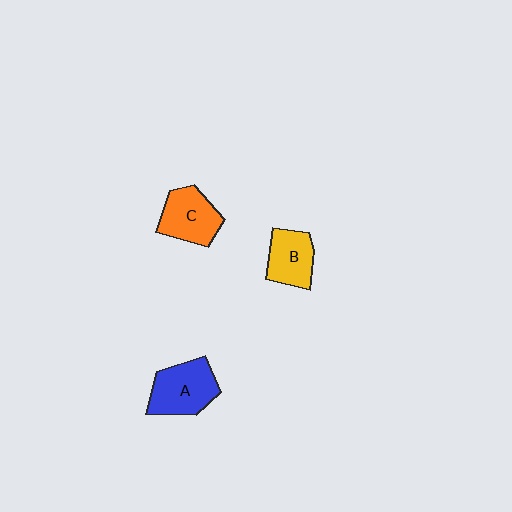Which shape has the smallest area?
Shape B (yellow).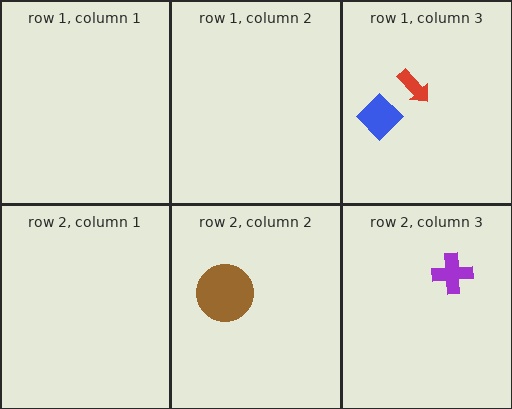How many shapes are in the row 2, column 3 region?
1.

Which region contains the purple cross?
The row 2, column 3 region.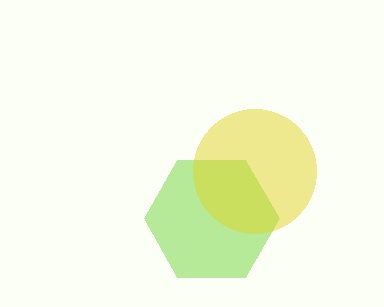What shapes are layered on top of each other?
The layered shapes are: a lime hexagon, a yellow circle.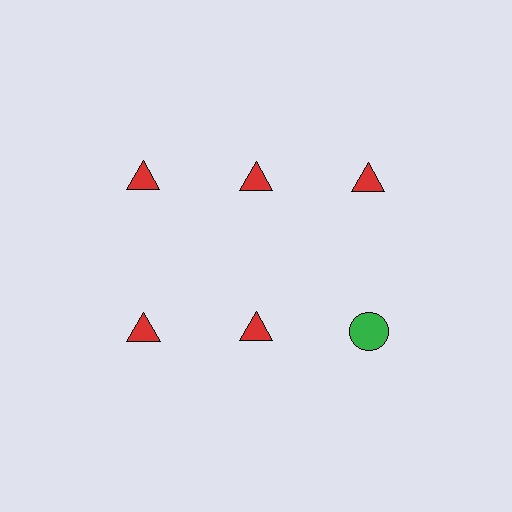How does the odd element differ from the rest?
It differs in both color (green instead of red) and shape (circle instead of triangle).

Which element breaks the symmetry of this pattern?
The green circle in the second row, center column breaks the symmetry. All other shapes are red triangles.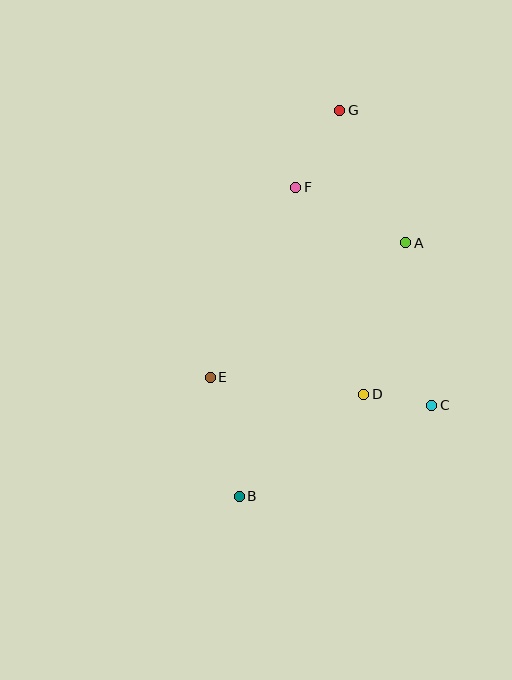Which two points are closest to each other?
Points C and D are closest to each other.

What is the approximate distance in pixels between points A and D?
The distance between A and D is approximately 157 pixels.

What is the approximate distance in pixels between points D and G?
The distance between D and G is approximately 285 pixels.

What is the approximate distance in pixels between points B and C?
The distance between B and C is approximately 213 pixels.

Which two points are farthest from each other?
Points B and G are farthest from each other.